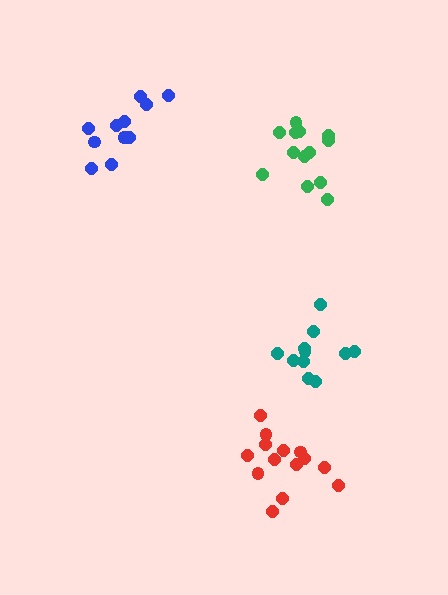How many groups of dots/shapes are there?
There are 4 groups.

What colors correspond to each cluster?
The clusters are colored: teal, green, red, blue.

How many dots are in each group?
Group 1: 11 dots, Group 2: 14 dots, Group 3: 14 dots, Group 4: 12 dots (51 total).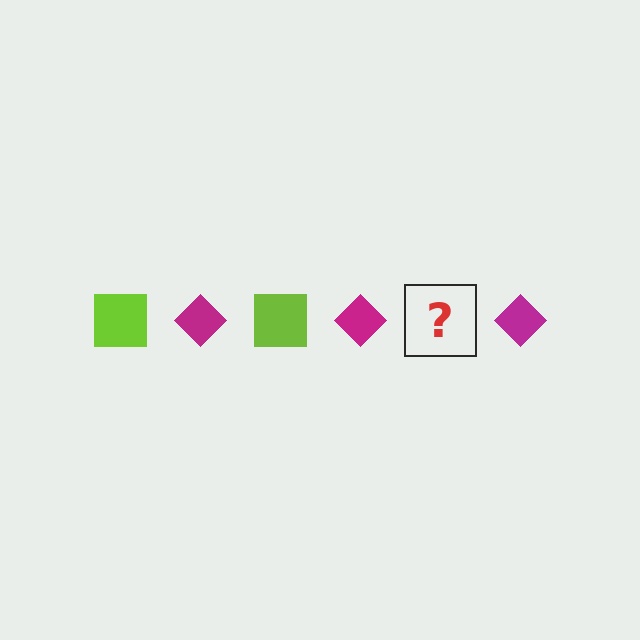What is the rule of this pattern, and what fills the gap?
The rule is that the pattern alternates between lime square and magenta diamond. The gap should be filled with a lime square.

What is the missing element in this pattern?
The missing element is a lime square.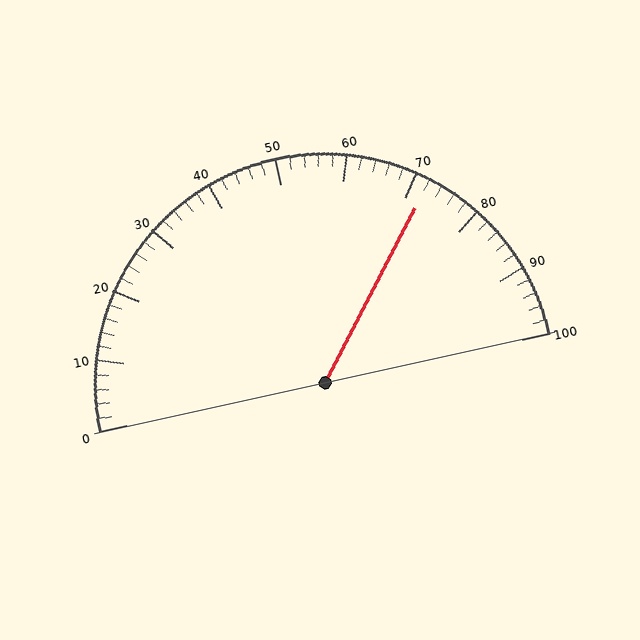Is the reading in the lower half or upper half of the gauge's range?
The reading is in the upper half of the range (0 to 100).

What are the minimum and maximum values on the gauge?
The gauge ranges from 0 to 100.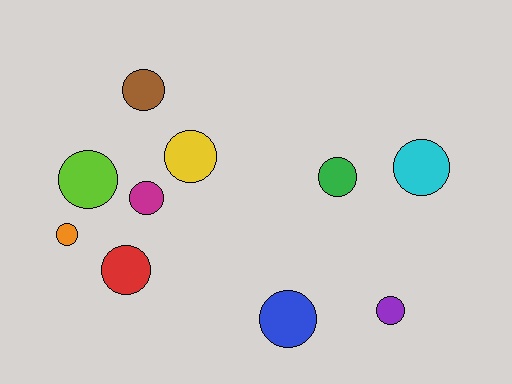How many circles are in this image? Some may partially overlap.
There are 10 circles.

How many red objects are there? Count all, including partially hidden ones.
There is 1 red object.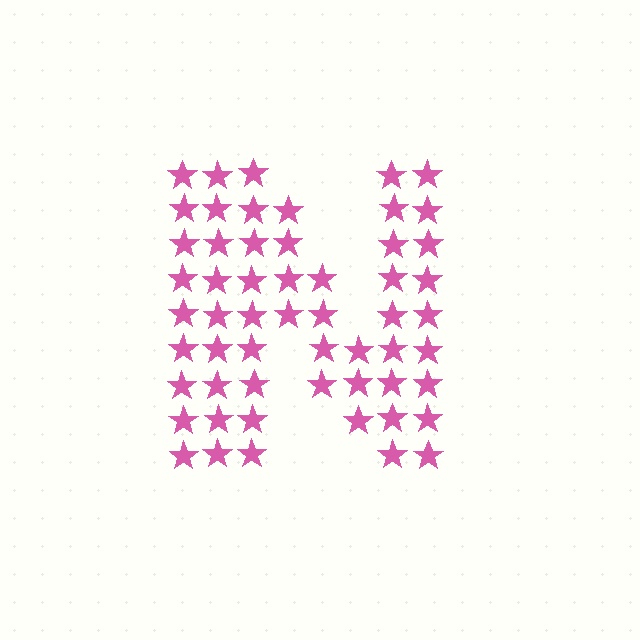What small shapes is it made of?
It is made of small stars.